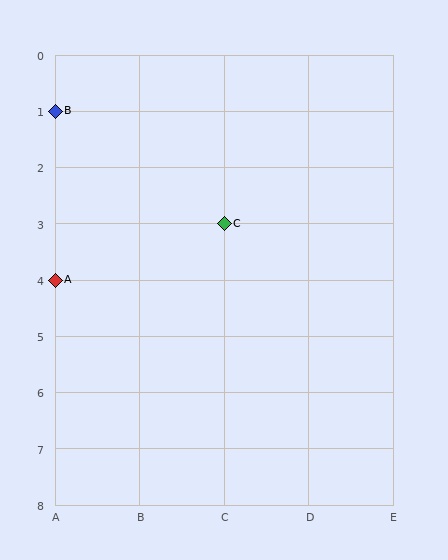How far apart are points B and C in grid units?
Points B and C are 2 columns and 2 rows apart (about 2.8 grid units diagonally).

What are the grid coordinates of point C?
Point C is at grid coordinates (C, 3).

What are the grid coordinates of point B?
Point B is at grid coordinates (A, 1).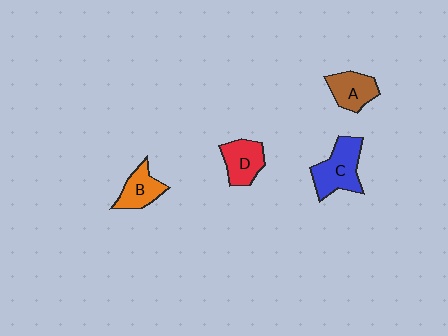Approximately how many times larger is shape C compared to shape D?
Approximately 1.3 times.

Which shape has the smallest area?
Shape B (orange).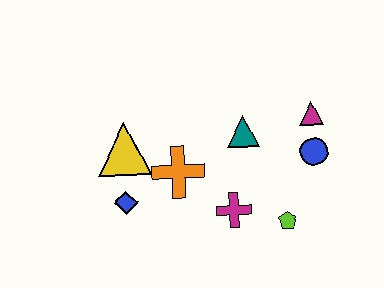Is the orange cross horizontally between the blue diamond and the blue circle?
Yes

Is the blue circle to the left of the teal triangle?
No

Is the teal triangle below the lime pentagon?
No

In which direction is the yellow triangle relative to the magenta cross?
The yellow triangle is to the left of the magenta cross.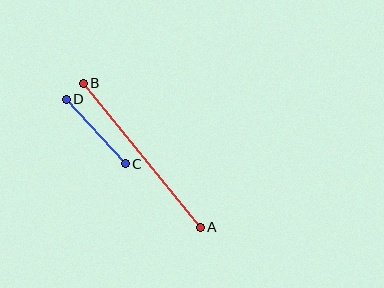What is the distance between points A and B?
The distance is approximately 185 pixels.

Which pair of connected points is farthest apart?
Points A and B are farthest apart.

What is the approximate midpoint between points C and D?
The midpoint is at approximately (96, 132) pixels.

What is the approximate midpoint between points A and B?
The midpoint is at approximately (142, 155) pixels.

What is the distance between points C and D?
The distance is approximately 87 pixels.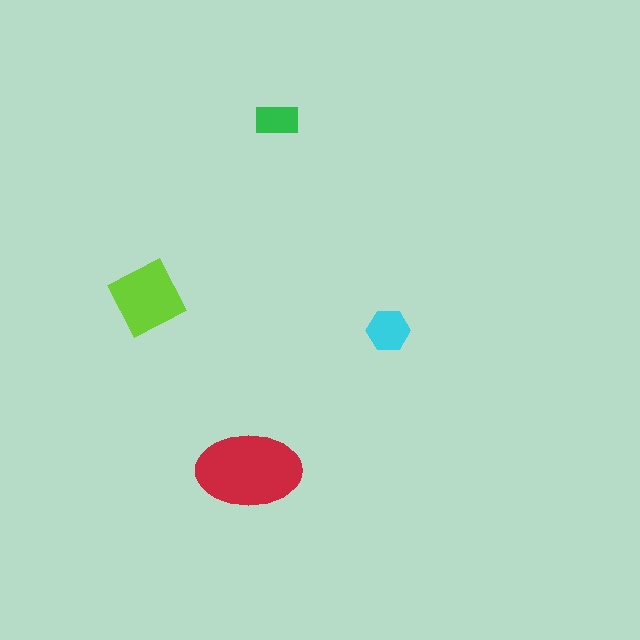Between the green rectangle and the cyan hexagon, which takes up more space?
The cyan hexagon.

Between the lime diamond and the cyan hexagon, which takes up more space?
The lime diamond.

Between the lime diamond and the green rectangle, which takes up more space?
The lime diamond.